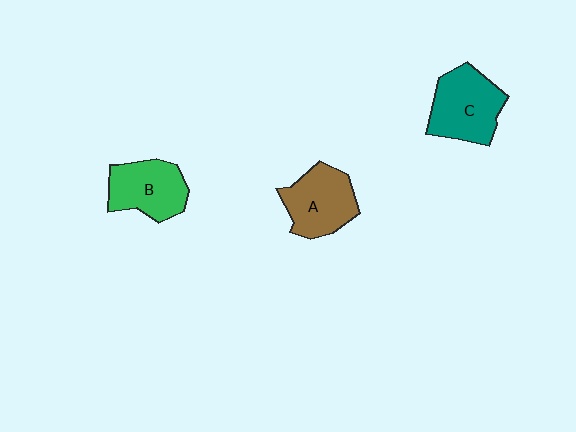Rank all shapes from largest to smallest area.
From largest to smallest: C (teal), A (brown), B (green).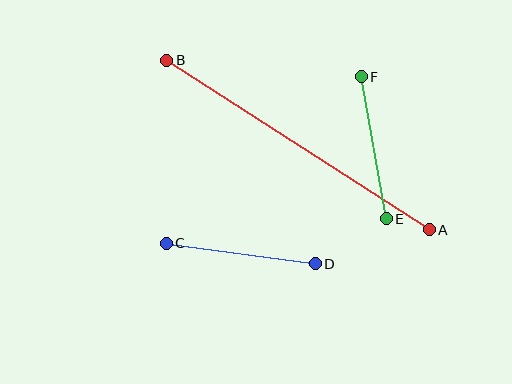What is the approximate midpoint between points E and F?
The midpoint is at approximately (374, 148) pixels.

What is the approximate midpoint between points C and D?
The midpoint is at approximately (241, 253) pixels.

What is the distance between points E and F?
The distance is approximately 144 pixels.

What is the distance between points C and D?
The distance is approximately 151 pixels.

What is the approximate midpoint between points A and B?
The midpoint is at approximately (298, 145) pixels.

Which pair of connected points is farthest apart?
Points A and B are farthest apart.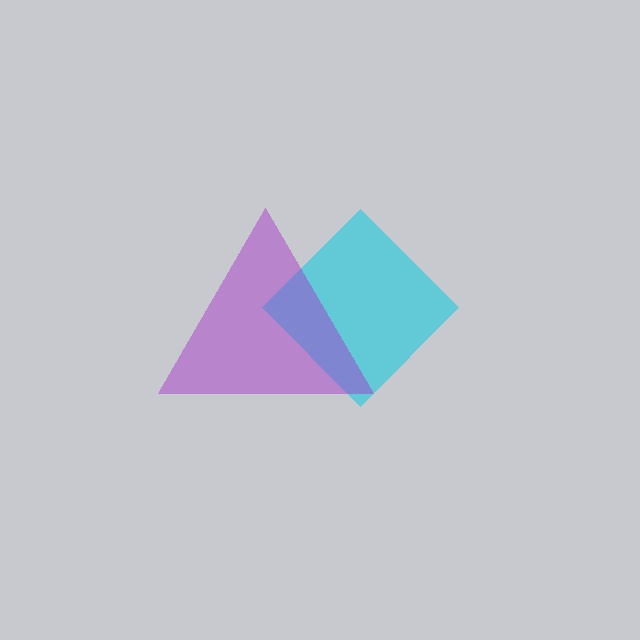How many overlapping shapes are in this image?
There are 2 overlapping shapes in the image.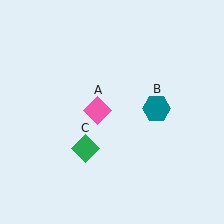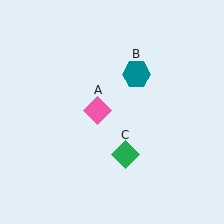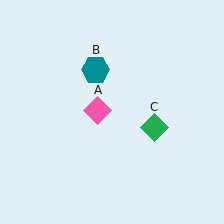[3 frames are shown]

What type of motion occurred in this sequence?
The teal hexagon (object B), green diamond (object C) rotated counterclockwise around the center of the scene.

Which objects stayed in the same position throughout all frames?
Pink diamond (object A) remained stationary.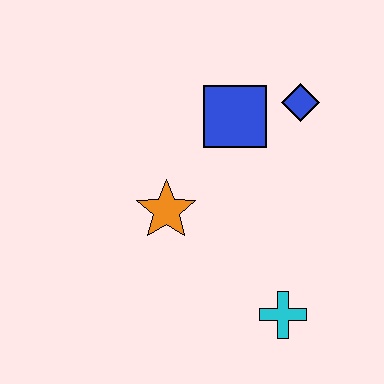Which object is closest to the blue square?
The blue diamond is closest to the blue square.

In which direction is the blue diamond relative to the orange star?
The blue diamond is to the right of the orange star.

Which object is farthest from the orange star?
The blue diamond is farthest from the orange star.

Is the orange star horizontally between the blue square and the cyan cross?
No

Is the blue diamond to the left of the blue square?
No